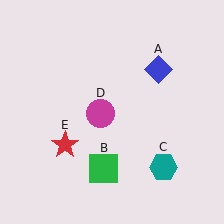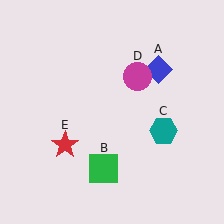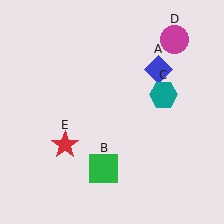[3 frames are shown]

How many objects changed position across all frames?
2 objects changed position: teal hexagon (object C), magenta circle (object D).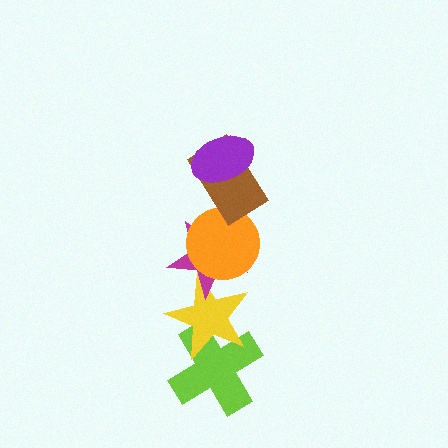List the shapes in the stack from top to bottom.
From top to bottom: the purple ellipse, the brown rectangle, the orange circle, the magenta star, the yellow star, the lime cross.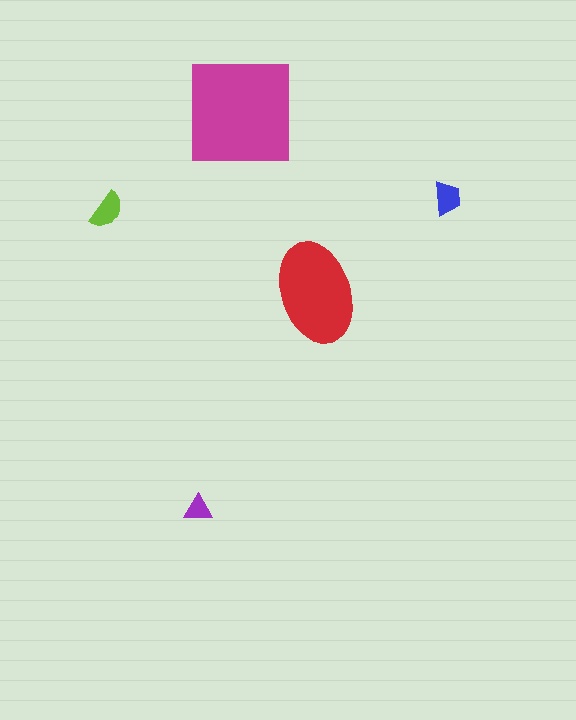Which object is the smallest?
The purple triangle.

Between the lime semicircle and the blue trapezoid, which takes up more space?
The lime semicircle.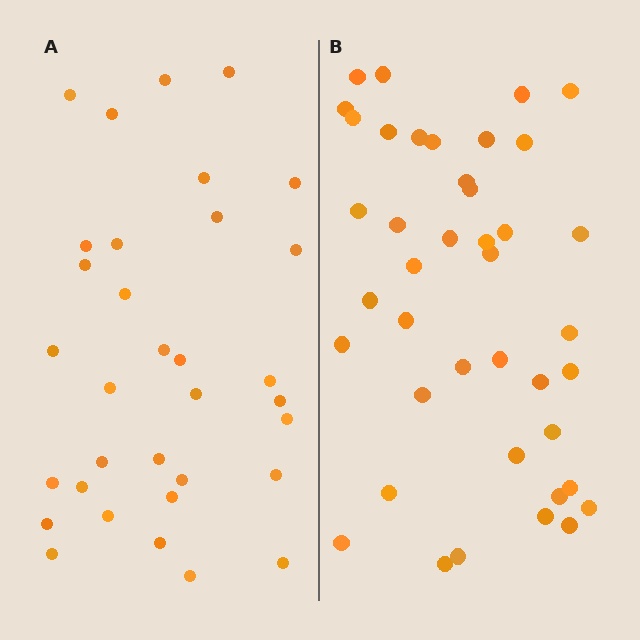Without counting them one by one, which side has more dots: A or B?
Region B (the right region) has more dots.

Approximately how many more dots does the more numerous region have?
Region B has roughly 8 or so more dots than region A.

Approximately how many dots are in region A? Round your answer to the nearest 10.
About 30 dots. (The exact count is 33, which rounds to 30.)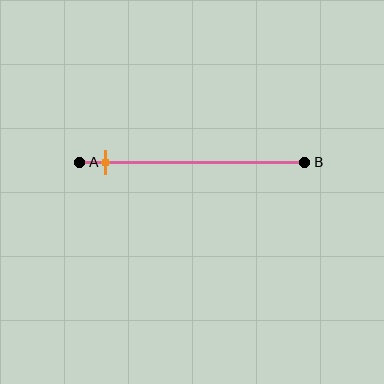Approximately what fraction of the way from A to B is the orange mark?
The orange mark is approximately 10% of the way from A to B.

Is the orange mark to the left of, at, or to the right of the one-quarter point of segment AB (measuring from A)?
The orange mark is to the left of the one-quarter point of segment AB.